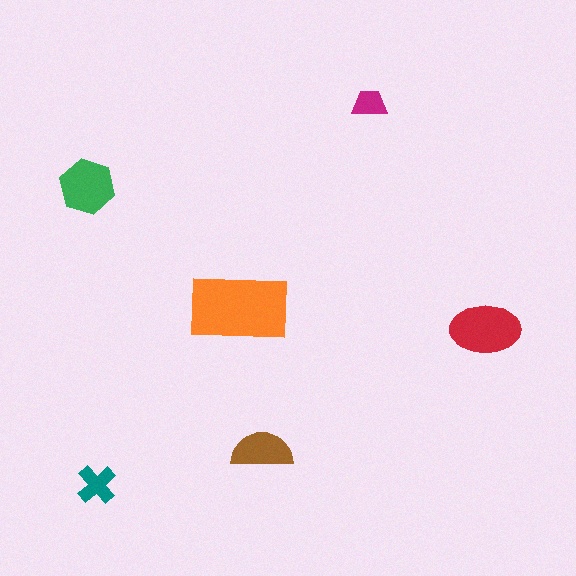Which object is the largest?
The orange rectangle.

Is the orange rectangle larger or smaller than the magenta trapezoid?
Larger.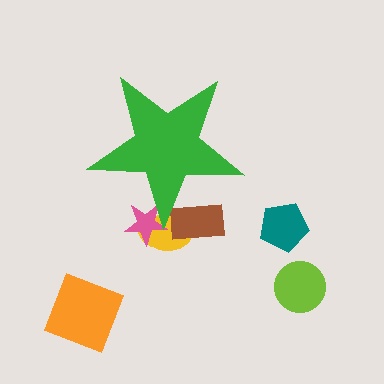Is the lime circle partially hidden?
No, the lime circle is fully visible.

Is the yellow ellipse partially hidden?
Yes, the yellow ellipse is partially hidden behind the green star.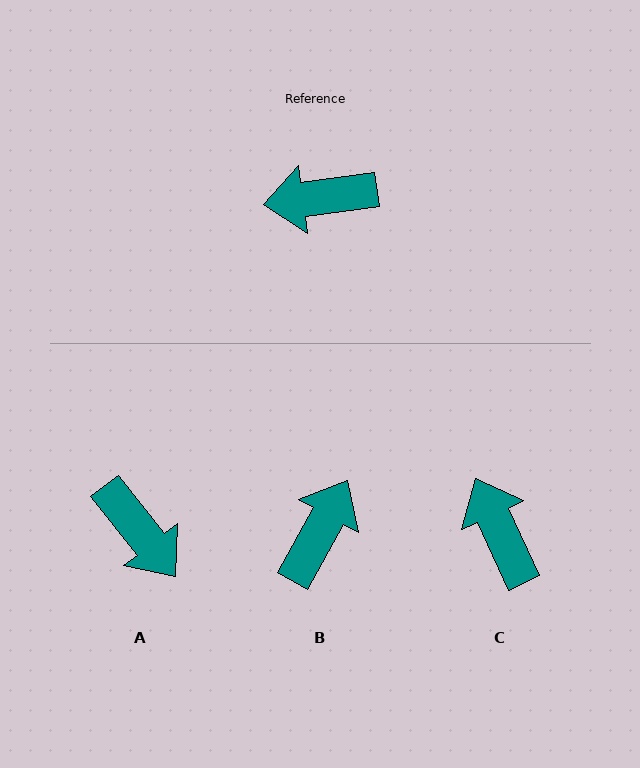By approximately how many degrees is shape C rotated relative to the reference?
Approximately 72 degrees clockwise.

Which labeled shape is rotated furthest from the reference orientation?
B, about 127 degrees away.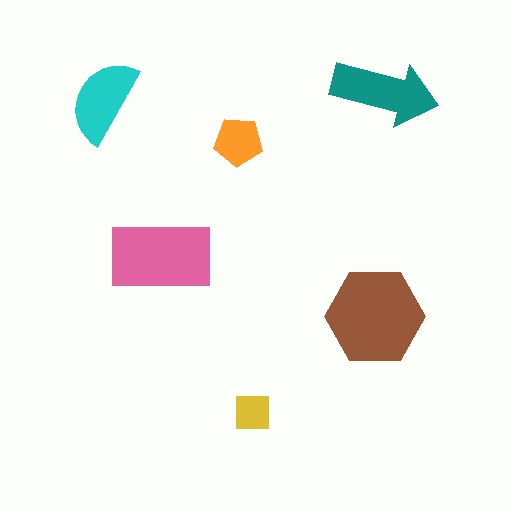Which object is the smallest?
The yellow square.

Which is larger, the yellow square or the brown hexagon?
The brown hexagon.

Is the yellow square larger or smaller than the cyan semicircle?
Smaller.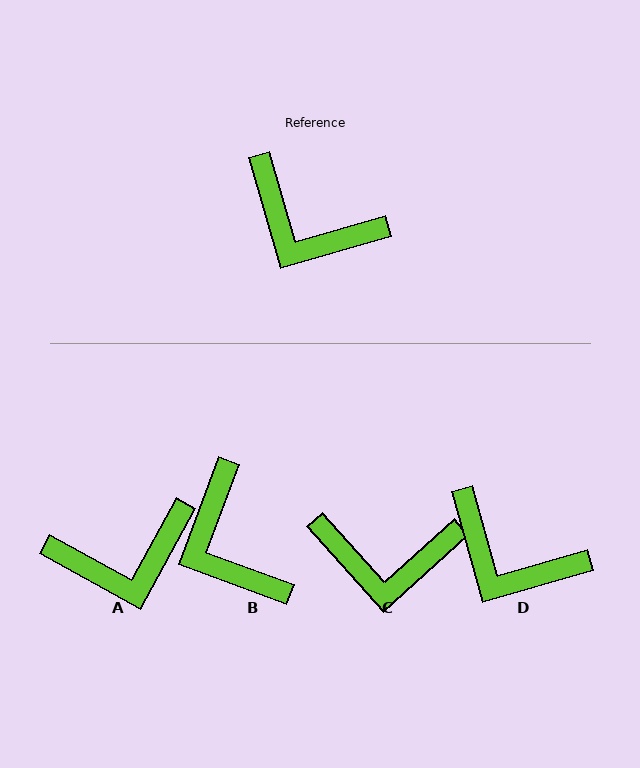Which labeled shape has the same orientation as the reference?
D.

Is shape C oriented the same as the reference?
No, it is off by about 26 degrees.